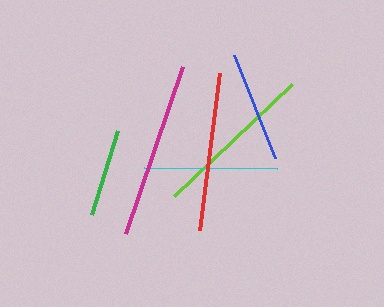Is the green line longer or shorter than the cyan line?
The cyan line is longer than the green line.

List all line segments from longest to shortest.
From longest to shortest: magenta, lime, red, cyan, blue, green.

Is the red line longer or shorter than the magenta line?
The magenta line is longer than the red line.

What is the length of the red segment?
The red segment is approximately 158 pixels long.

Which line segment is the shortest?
The green line is the shortest at approximately 88 pixels.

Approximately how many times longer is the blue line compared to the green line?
The blue line is approximately 1.3 times the length of the green line.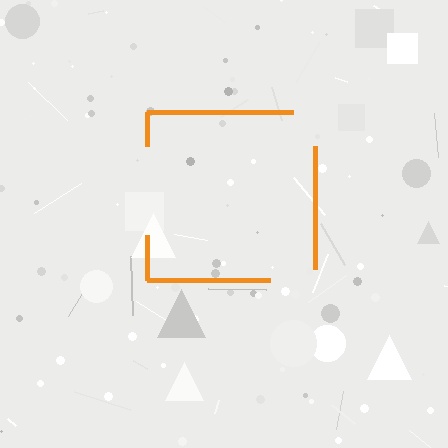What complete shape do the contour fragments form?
The contour fragments form a square.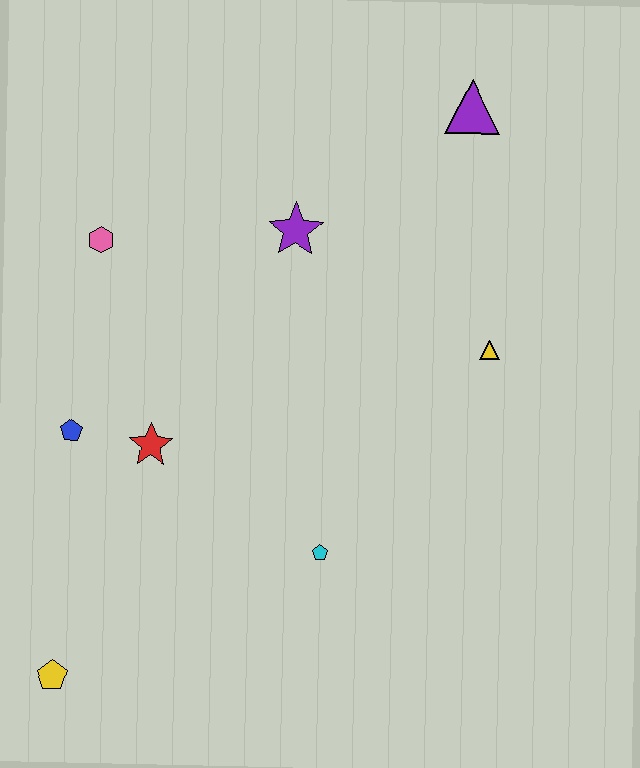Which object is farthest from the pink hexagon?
The yellow pentagon is farthest from the pink hexagon.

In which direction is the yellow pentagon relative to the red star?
The yellow pentagon is below the red star.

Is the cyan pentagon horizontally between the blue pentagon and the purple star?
No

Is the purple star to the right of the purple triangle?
No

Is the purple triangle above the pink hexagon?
Yes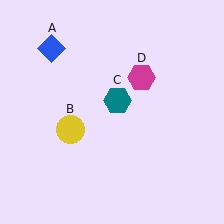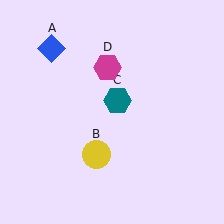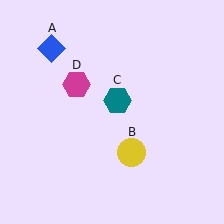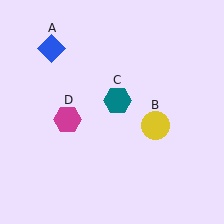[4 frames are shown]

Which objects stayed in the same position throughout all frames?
Blue diamond (object A) and teal hexagon (object C) remained stationary.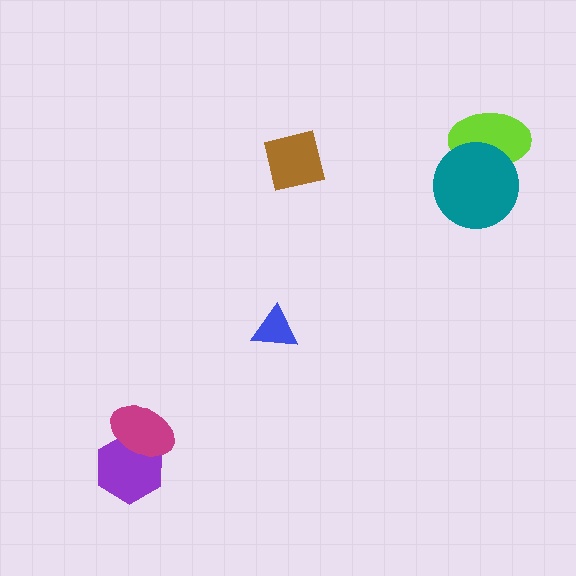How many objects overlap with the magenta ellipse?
1 object overlaps with the magenta ellipse.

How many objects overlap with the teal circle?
1 object overlaps with the teal circle.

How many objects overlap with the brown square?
0 objects overlap with the brown square.